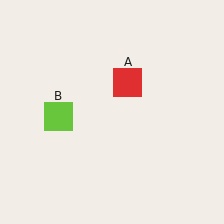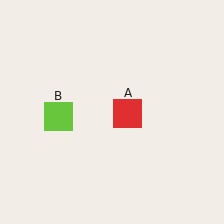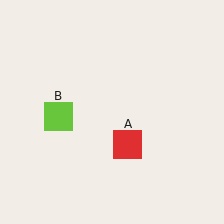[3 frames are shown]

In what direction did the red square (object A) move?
The red square (object A) moved down.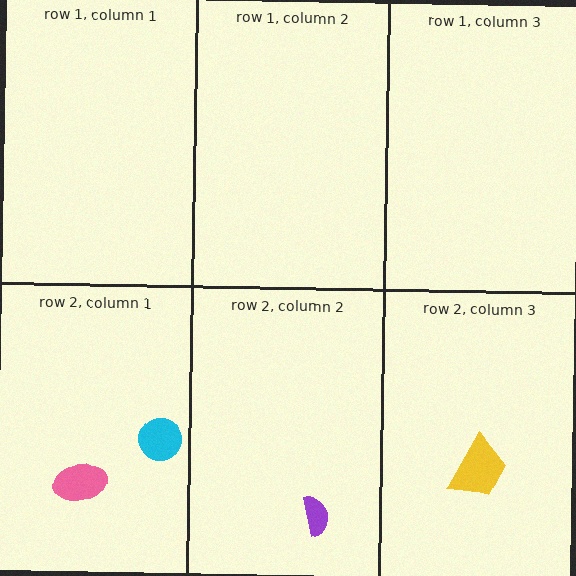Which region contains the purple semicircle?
The row 2, column 2 region.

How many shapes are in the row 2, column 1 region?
2.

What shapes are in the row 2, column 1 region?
The pink ellipse, the cyan circle.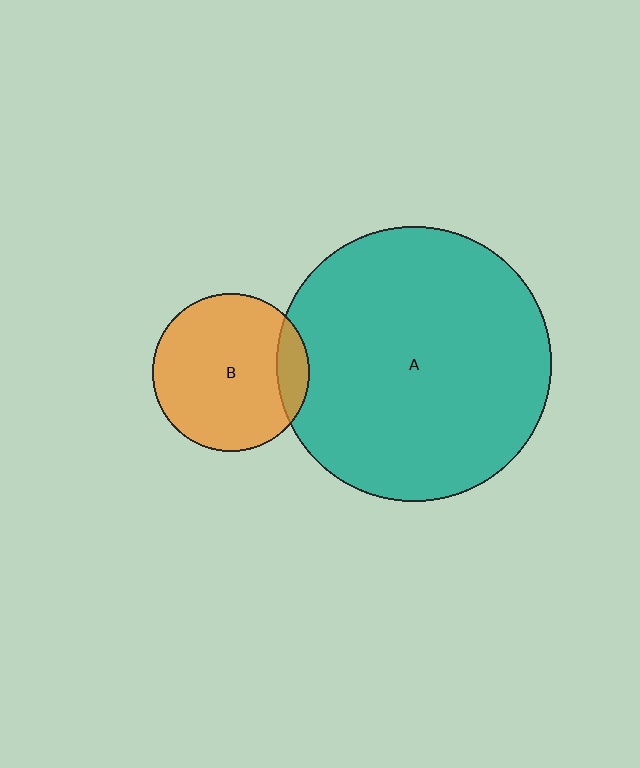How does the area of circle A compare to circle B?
Approximately 3.0 times.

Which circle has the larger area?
Circle A (teal).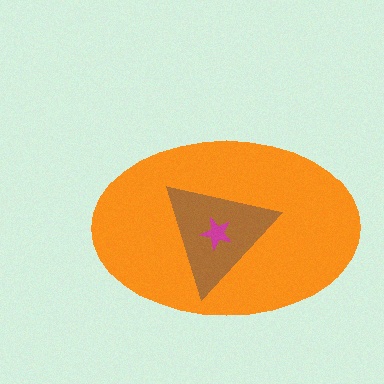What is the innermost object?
The magenta star.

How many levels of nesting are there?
3.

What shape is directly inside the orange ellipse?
The brown triangle.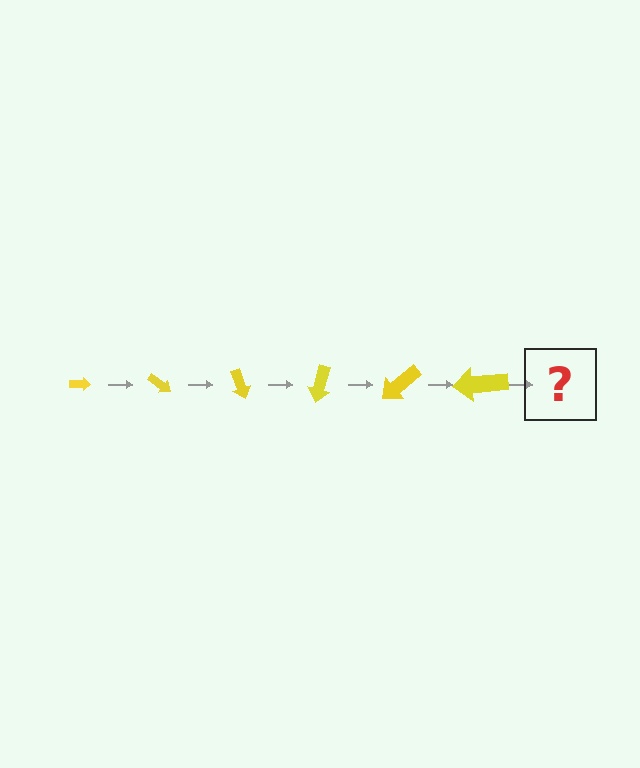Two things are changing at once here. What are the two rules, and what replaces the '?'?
The two rules are that the arrow grows larger each step and it rotates 35 degrees each step. The '?' should be an arrow, larger than the previous one and rotated 210 degrees from the start.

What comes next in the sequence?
The next element should be an arrow, larger than the previous one and rotated 210 degrees from the start.